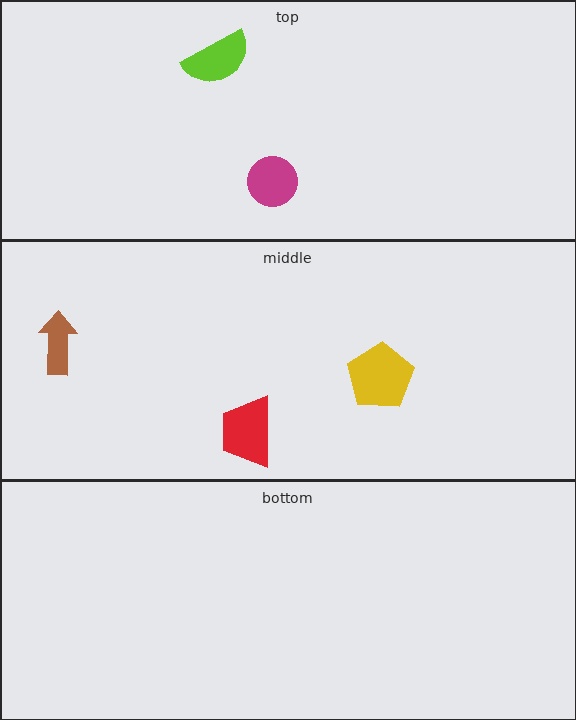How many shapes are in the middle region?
3.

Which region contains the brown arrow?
The middle region.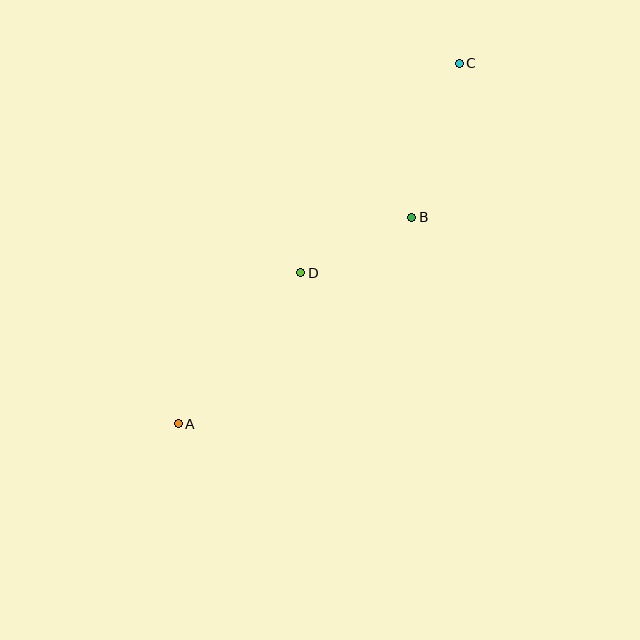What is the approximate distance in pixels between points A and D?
The distance between A and D is approximately 194 pixels.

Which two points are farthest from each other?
Points A and C are farthest from each other.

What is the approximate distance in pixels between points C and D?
The distance between C and D is approximately 263 pixels.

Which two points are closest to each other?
Points B and D are closest to each other.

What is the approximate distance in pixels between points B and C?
The distance between B and C is approximately 161 pixels.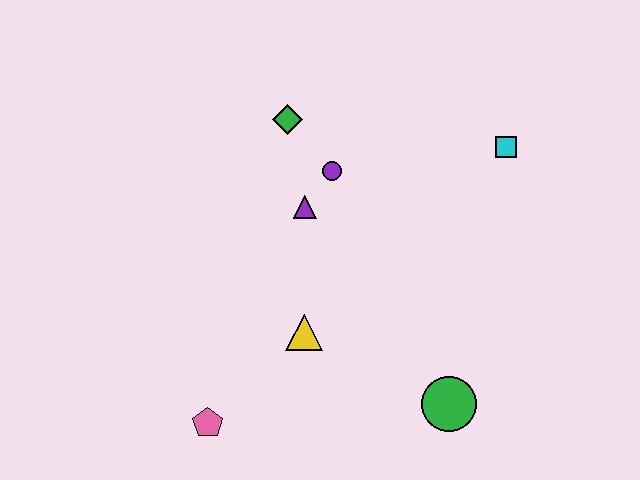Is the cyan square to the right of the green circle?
Yes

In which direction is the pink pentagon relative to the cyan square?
The pink pentagon is to the left of the cyan square.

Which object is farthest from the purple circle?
The pink pentagon is farthest from the purple circle.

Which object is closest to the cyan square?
The purple circle is closest to the cyan square.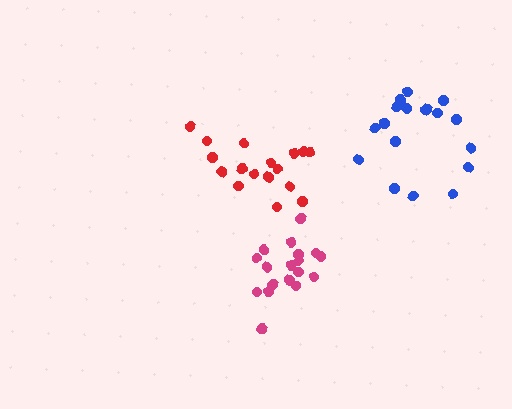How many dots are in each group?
Group 1: 18 dots, Group 2: 19 dots, Group 3: 18 dots (55 total).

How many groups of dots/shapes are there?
There are 3 groups.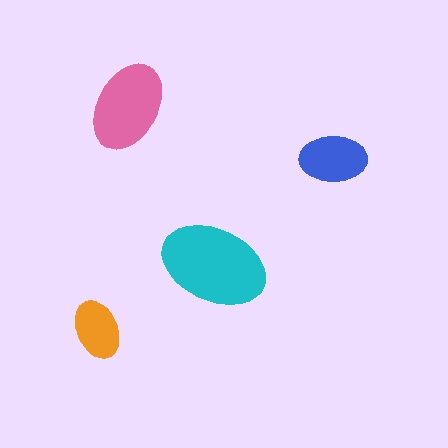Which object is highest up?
The pink ellipse is topmost.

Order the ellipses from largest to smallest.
the cyan one, the pink one, the blue one, the orange one.